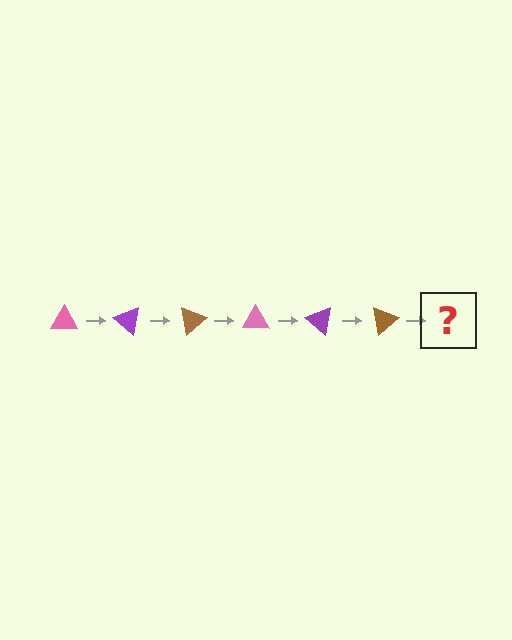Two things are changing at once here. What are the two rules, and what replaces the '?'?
The two rules are that it rotates 40 degrees each step and the color cycles through pink, purple, and brown. The '?' should be a pink triangle, rotated 240 degrees from the start.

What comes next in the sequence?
The next element should be a pink triangle, rotated 240 degrees from the start.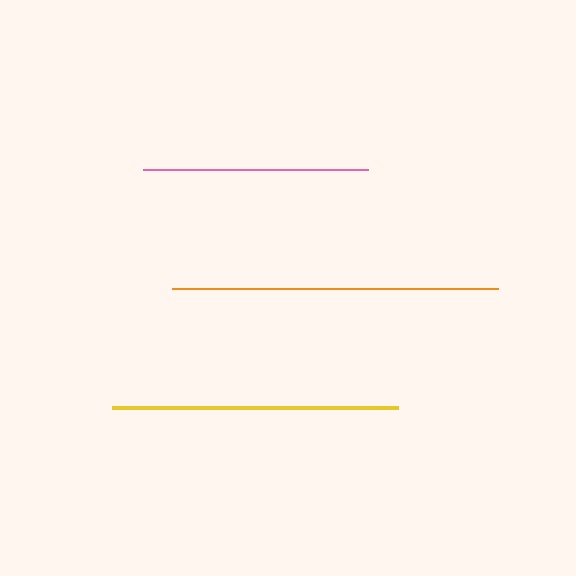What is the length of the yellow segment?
The yellow segment is approximately 286 pixels long.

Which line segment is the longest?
The orange line is the longest at approximately 326 pixels.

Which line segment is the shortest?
The pink line is the shortest at approximately 225 pixels.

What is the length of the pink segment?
The pink segment is approximately 225 pixels long.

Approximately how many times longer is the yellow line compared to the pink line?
The yellow line is approximately 1.3 times the length of the pink line.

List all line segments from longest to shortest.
From longest to shortest: orange, yellow, pink.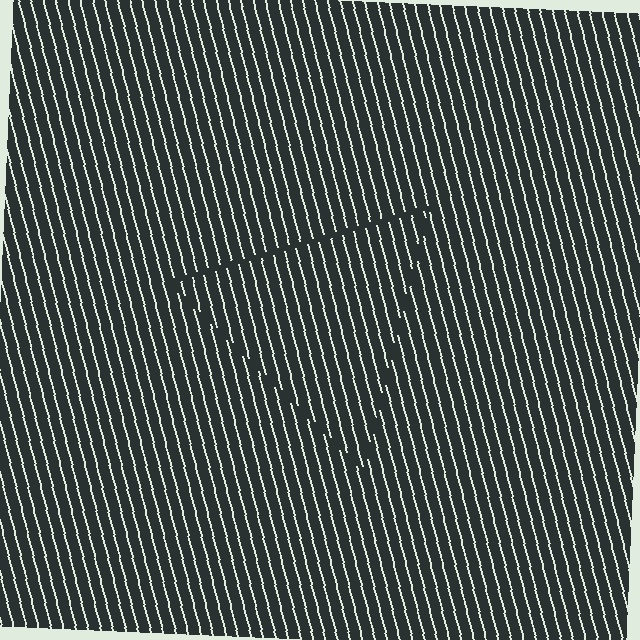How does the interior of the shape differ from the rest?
The interior of the shape contains the same grating, shifted by half a period — the contour is defined by the phase discontinuity where line-ends from the inner and outer gratings abut.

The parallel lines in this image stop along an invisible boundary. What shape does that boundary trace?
An illusory triangle. The interior of the shape contains the same grating, shifted by half a period — the contour is defined by the phase discontinuity where line-ends from the inner and outer gratings abut.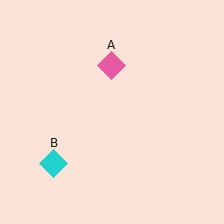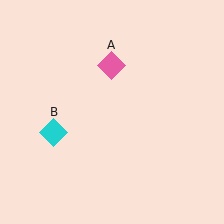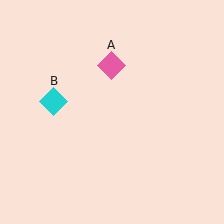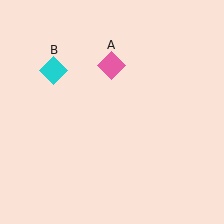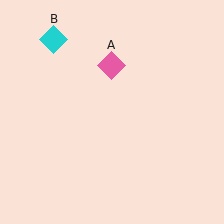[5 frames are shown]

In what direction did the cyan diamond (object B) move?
The cyan diamond (object B) moved up.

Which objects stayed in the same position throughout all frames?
Pink diamond (object A) remained stationary.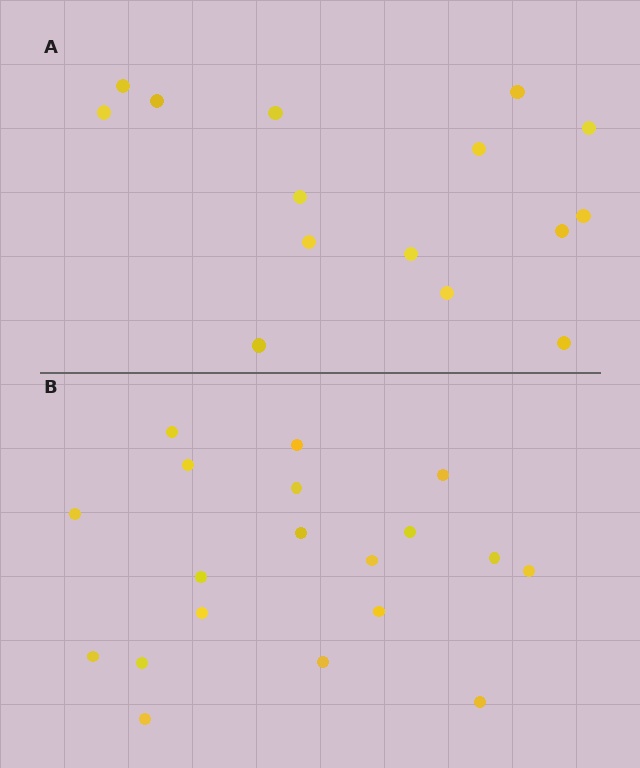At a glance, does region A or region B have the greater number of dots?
Region B (the bottom region) has more dots.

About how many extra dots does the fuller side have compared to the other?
Region B has about 4 more dots than region A.